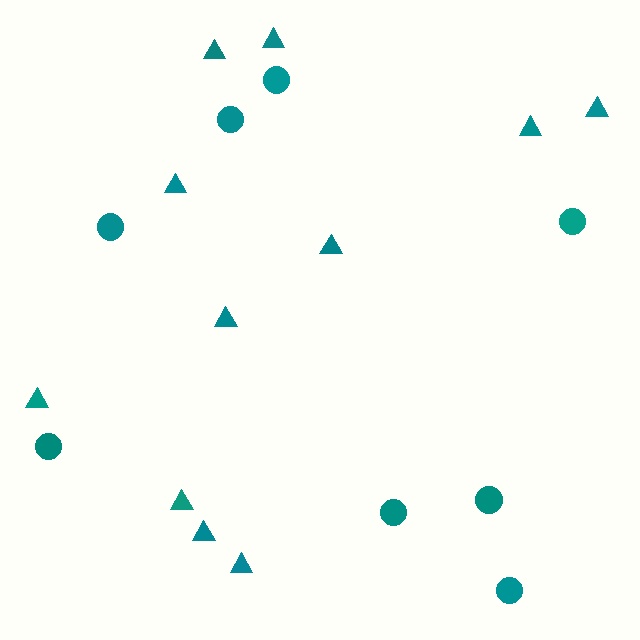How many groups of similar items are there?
There are 2 groups: one group of triangles (11) and one group of circles (8).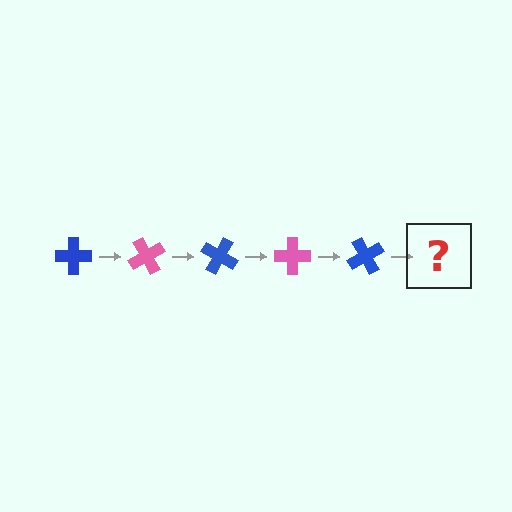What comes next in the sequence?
The next element should be a pink cross, rotated 300 degrees from the start.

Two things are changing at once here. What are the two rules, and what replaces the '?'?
The two rules are that it rotates 60 degrees each step and the color cycles through blue and pink. The '?' should be a pink cross, rotated 300 degrees from the start.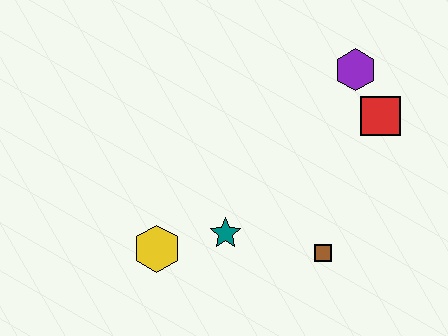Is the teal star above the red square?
No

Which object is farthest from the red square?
The yellow hexagon is farthest from the red square.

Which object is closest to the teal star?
The yellow hexagon is closest to the teal star.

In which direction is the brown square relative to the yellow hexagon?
The brown square is to the right of the yellow hexagon.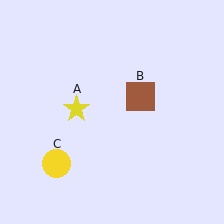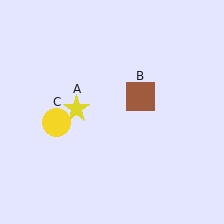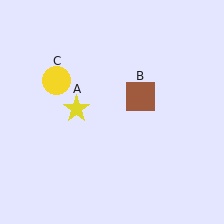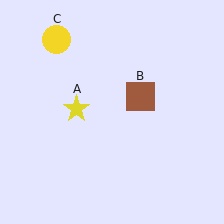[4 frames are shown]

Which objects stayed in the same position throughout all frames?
Yellow star (object A) and brown square (object B) remained stationary.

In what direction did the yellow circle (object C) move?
The yellow circle (object C) moved up.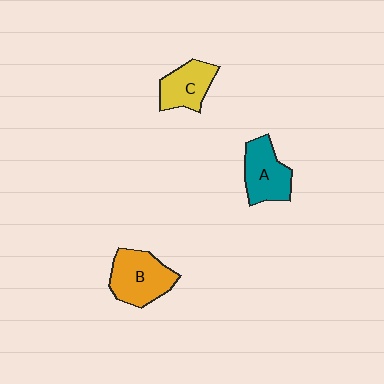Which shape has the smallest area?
Shape C (yellow).